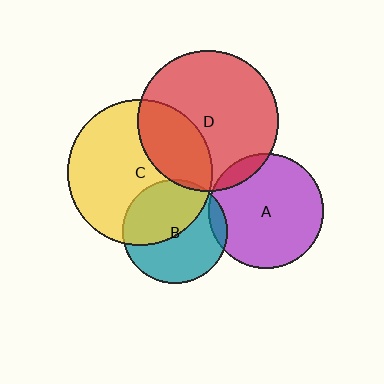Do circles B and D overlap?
Yes.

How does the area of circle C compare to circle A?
Approximately 1.6 times.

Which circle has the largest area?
Circle C (yellow).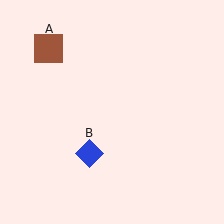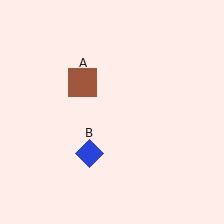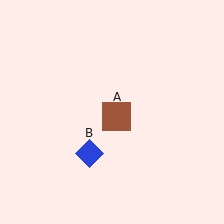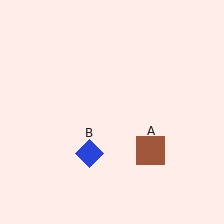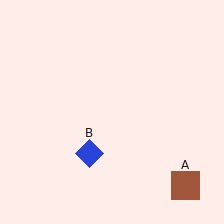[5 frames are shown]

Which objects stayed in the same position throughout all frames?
Blue diamond (object B) remained stationary.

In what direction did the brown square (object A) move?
The brown square (object A) moved down and to the right.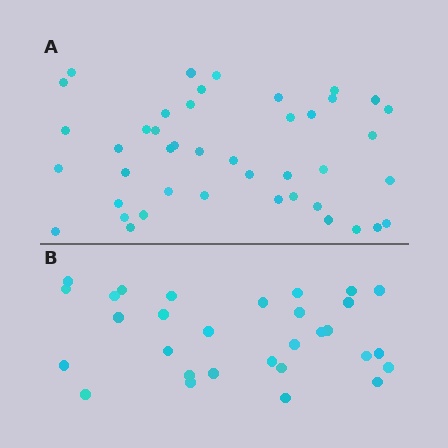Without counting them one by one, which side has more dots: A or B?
Region A (the top region) has more dots.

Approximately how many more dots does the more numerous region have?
Region A has approximately 15 more dots than region B.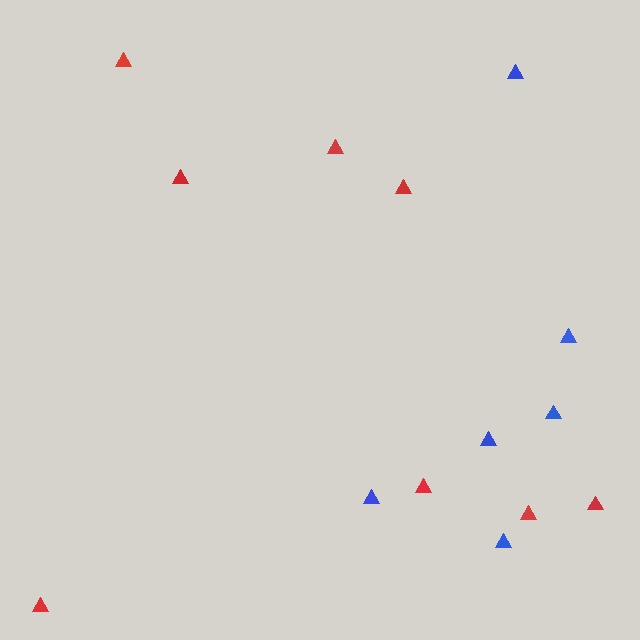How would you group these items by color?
There are 2 groups: one group of red triangles (8) and one group of blue triangles (6).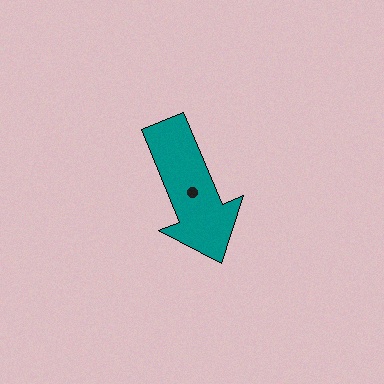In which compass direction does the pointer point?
South.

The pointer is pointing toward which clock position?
Roughly 5 o'clock.